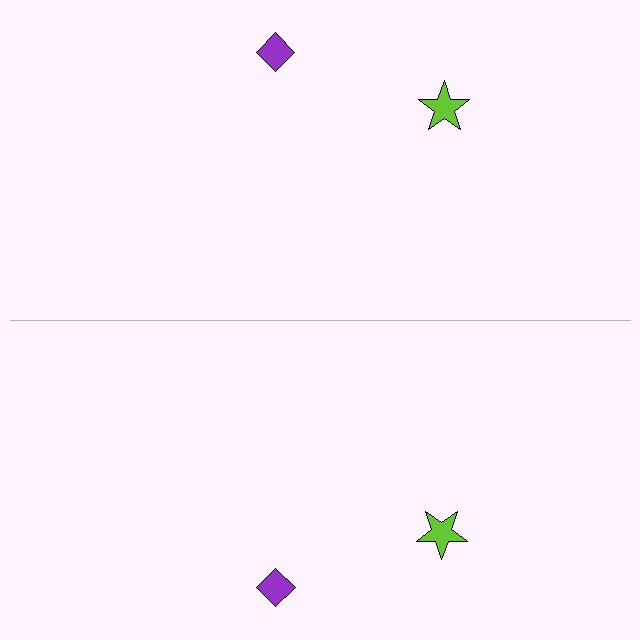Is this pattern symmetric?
Yes, this pattern has bilateral (reflection) symmetry.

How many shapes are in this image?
There are 4 shapes in this image.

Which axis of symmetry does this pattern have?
The pattern has a horizontal axis of symmetry running through the center of the image.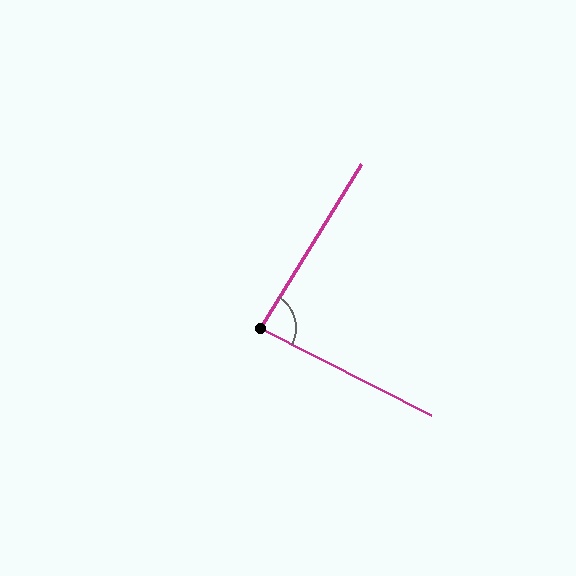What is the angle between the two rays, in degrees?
Approximately 86 degrees.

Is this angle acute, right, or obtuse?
It is approximately a right angle.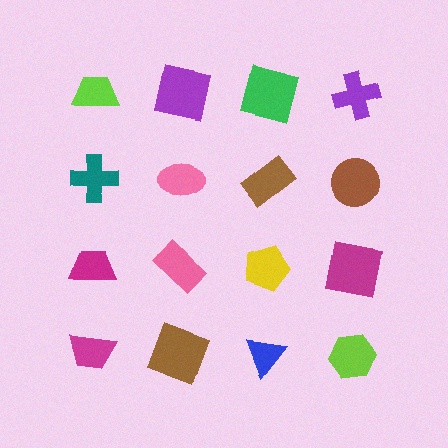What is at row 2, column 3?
A brown rectangle.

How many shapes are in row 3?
4 shapes.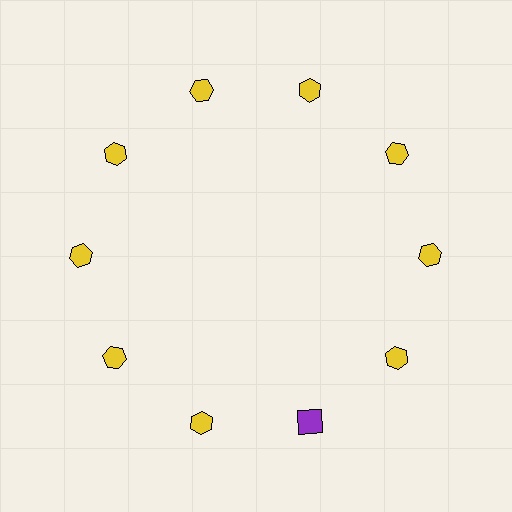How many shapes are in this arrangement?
There are 10 shapes arranged in a ring pattern.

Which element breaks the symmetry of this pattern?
The purple square at roughly the 5 o'clock position breaks the symmetry. All other shapes are yellow hexagons.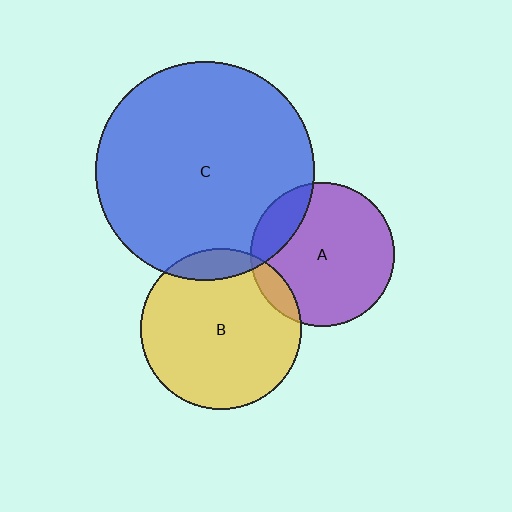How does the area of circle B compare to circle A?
Approximately 1.2 times.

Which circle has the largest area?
Circle C (blue).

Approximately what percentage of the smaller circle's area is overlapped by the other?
Approximately 15%.